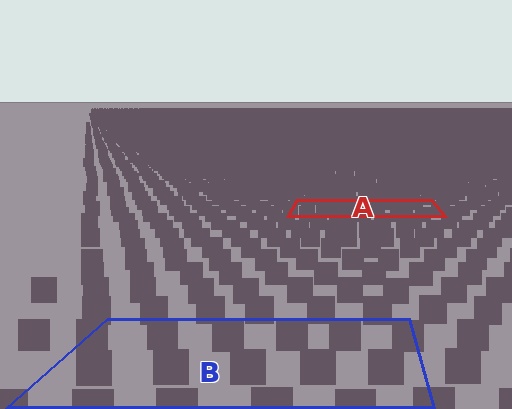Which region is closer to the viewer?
Region B is closer. The texture elements there are larger and more spread out.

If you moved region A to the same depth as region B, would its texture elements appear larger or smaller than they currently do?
They would appear larger. At a closer depth, the same texture elements are projected at a bigger on-screen size.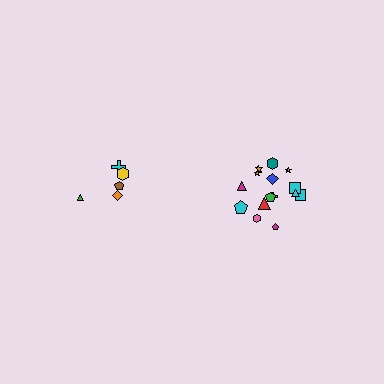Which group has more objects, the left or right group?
The right group.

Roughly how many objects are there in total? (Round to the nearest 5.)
Roughly 20 objects in total.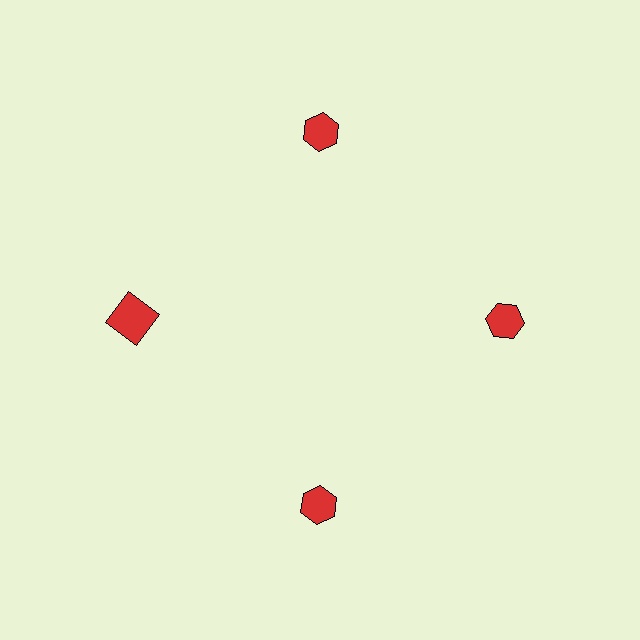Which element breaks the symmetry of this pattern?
The red square at roughly the 9 o'clock position breaks the symmetry. All other shapes are red hexagons.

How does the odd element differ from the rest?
It has a different shape: square instead of hexagon.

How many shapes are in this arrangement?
There are 4 shapes arranged in a ring pattern.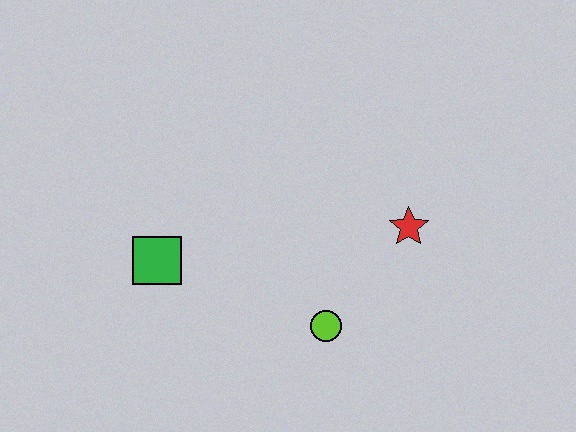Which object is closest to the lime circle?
The red star is closest to the lime circle.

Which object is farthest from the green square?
The red star is farthest from the green square.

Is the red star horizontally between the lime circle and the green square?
No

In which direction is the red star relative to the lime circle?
The red star is above the lime circle.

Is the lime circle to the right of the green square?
Yes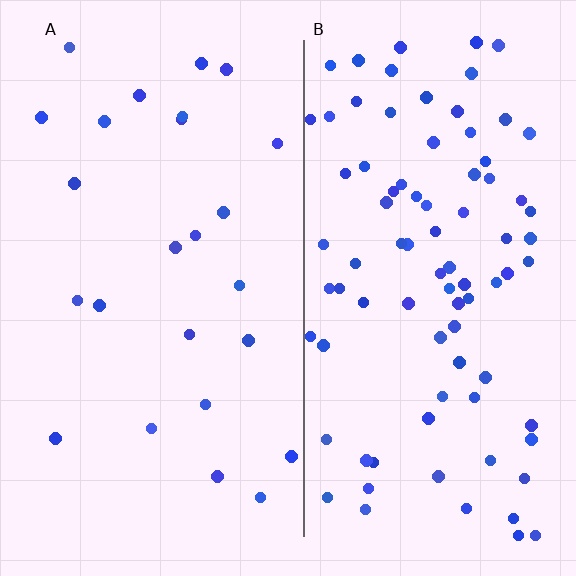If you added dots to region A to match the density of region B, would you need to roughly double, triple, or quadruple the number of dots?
Approximately quadruple.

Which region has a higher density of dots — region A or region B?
B (the right).